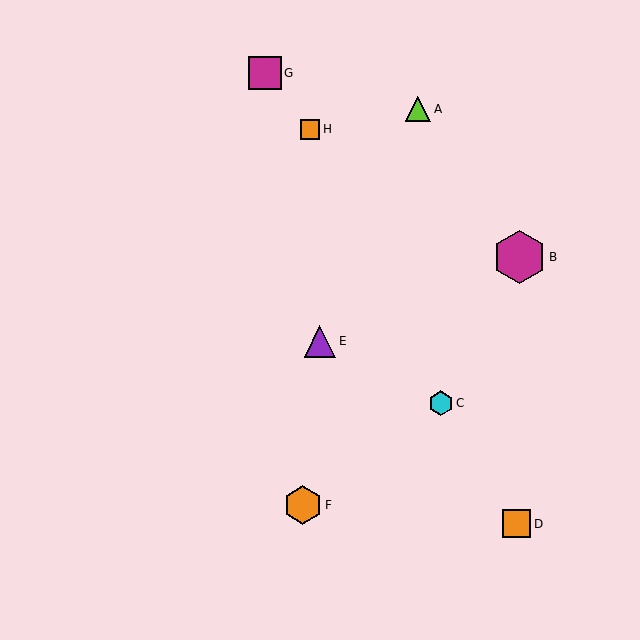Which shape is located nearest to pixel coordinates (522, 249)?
The magenta hexagon (labeled B) at (520, 257) is nearest to that location.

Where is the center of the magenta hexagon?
The center of the magenta hexagon is at (520, 257).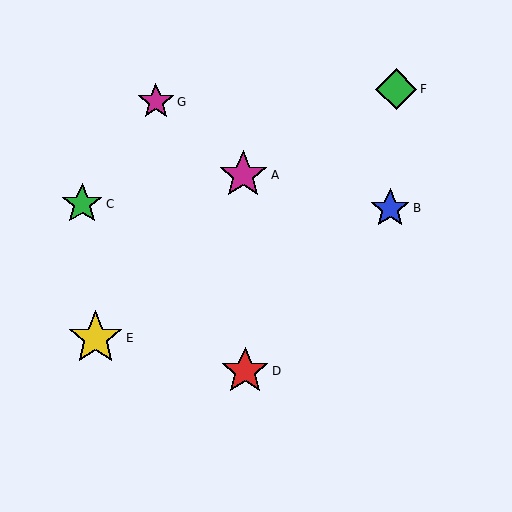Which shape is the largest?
The yellow star (labeled E) is the largest.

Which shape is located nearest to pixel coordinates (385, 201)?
The blue star (labeled B) at (390, 208) is nearest to that location.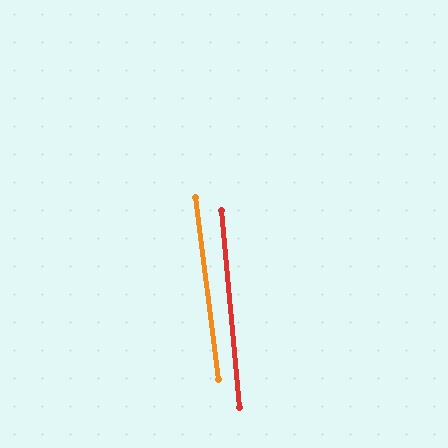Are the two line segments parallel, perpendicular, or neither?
Parallel — their directions differ by only 1.8°.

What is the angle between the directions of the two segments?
Approximately 2 degrees.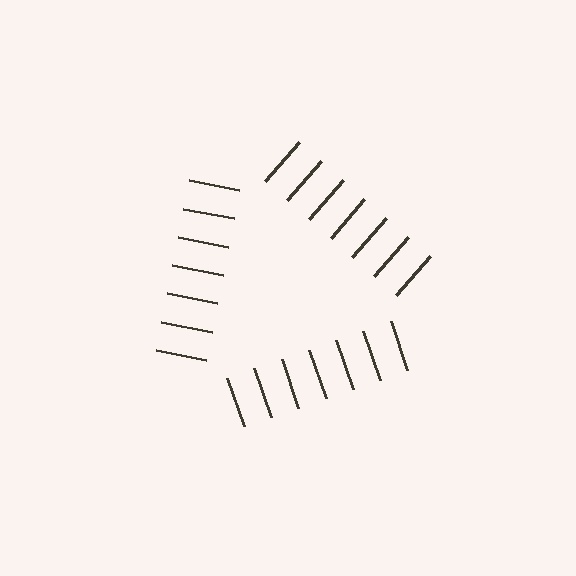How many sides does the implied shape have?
3 sides — the line-ends trace a triangle.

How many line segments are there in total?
21 — 7 along each of the 3 edges.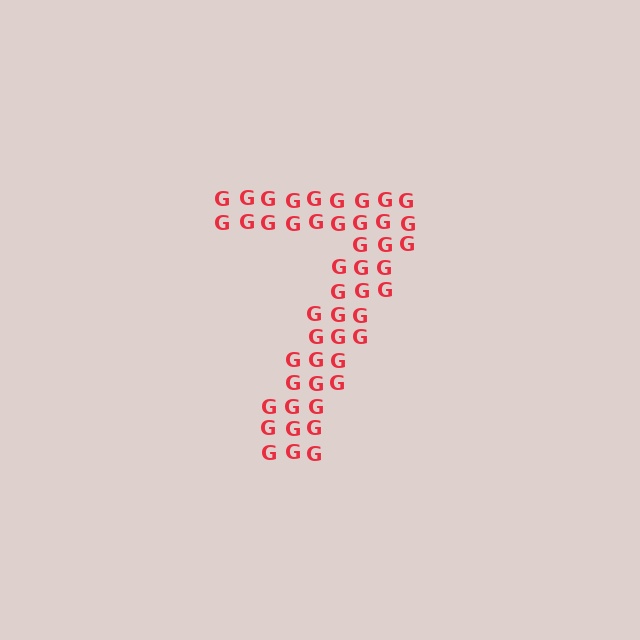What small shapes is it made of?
It is made of small letter G's.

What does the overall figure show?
The overall figure shows the digit 7.